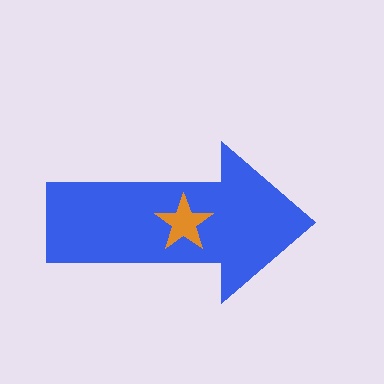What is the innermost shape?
The orange star.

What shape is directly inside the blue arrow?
The orange star.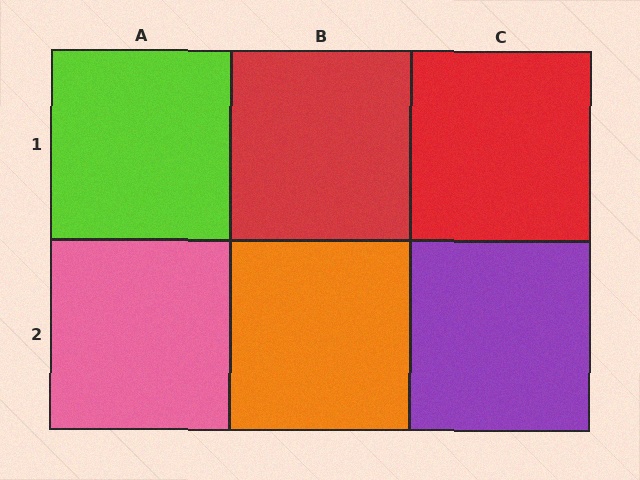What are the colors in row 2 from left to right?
Pink, orange, purple.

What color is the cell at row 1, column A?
Lime.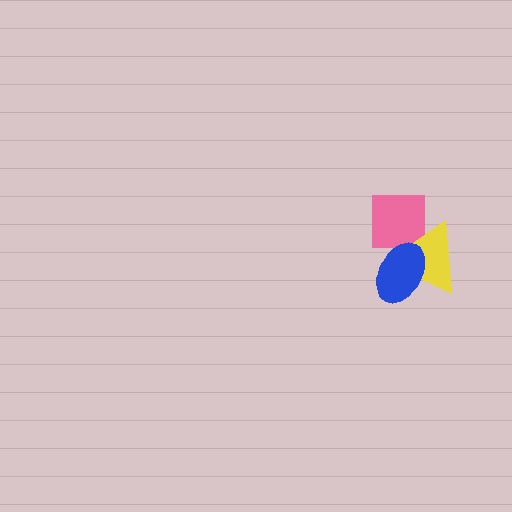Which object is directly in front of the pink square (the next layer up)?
The yellow triangle is directly in front of the pink square.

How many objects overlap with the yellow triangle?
2 objects overlap with the yellow triangle.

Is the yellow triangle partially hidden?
Yes, it is partially covered by another shape.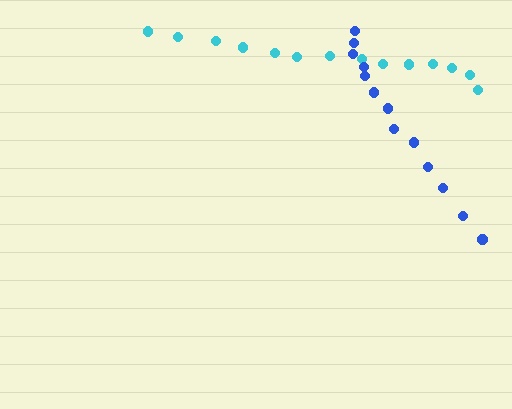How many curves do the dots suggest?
There are 2 distinct paths.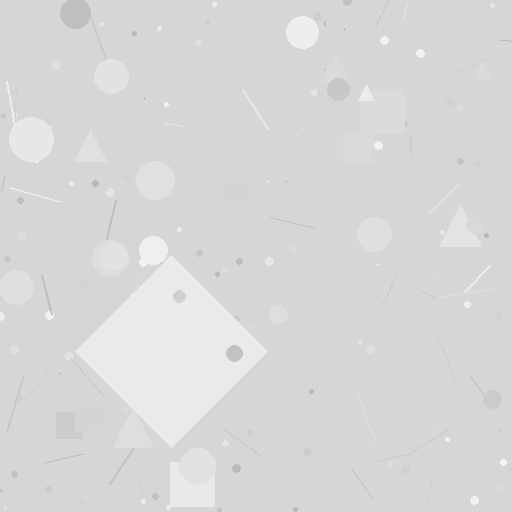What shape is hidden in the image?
A diamond is hidden in the image.